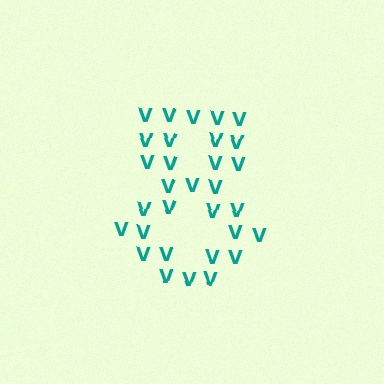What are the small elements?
The small elements are letter V's.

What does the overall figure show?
The overall figure shows the digit 8.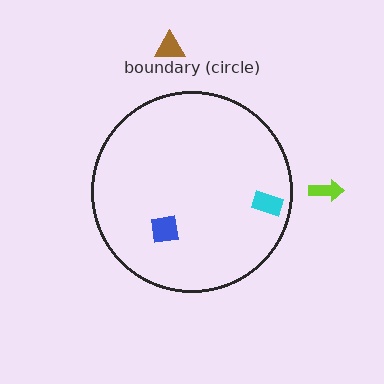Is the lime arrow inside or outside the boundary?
Outside.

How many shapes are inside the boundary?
2 inside, 2 outside.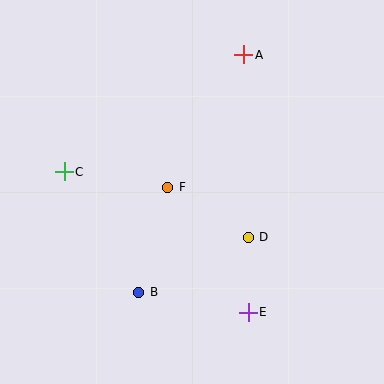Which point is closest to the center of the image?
Point F at (168, 187) is closest to the center.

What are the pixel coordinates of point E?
Point E is at (248, 312).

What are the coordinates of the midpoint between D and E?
The midpoint between D and E is at (248, 275).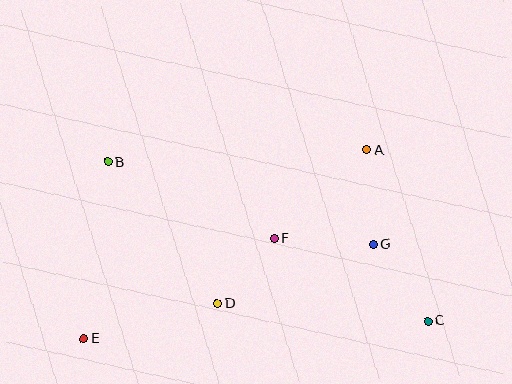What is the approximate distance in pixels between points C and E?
The distance between C and E is approximately 345 pixels.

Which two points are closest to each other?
Points D and F are closest to each other.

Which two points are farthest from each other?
Points B and C are farthest from each other.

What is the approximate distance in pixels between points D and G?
The distance between D and G is approximately 167 pixels.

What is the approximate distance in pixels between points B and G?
The distance between B and G is approximately 278 pixels.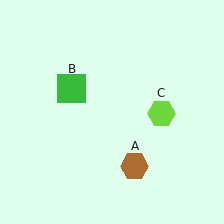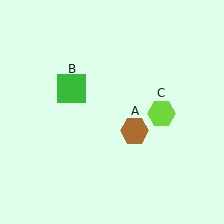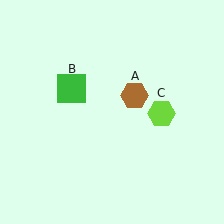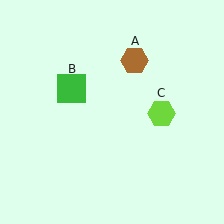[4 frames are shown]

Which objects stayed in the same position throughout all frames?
Green square (object B) and lime hexagon (object C) remained stationary.